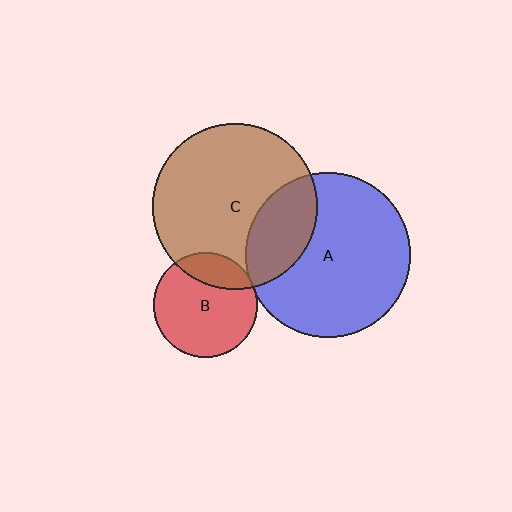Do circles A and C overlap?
Yes.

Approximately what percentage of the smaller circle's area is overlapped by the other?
Approximately 25%.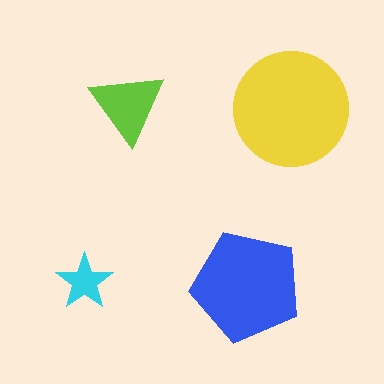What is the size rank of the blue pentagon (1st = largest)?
2nd.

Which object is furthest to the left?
The cyan star is leftmost.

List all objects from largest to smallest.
The yellow circle, the blue pentagon, the lime triangle, the cyan star.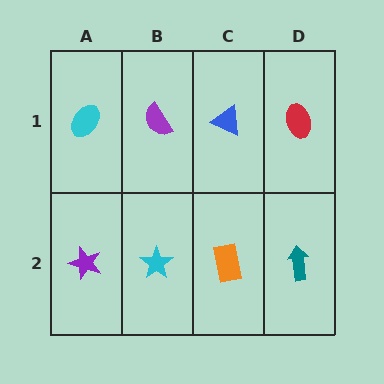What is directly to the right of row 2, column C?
A teal arrow.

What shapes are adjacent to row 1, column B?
A cyan star (row 2, column B), a cyan ellipse (row 1, column A), a blue triangle (row 1, column C).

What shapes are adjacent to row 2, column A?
A cyan ellipse (row 1, column A), a cyan star (row 2, column B).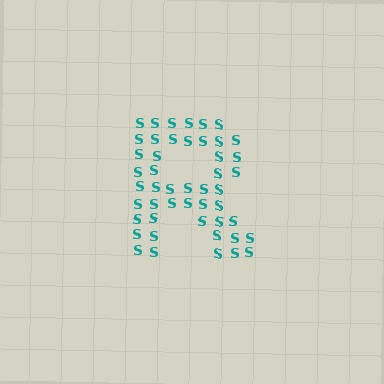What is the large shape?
The large shape is the letter R.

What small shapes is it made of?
It is made of small letter S's.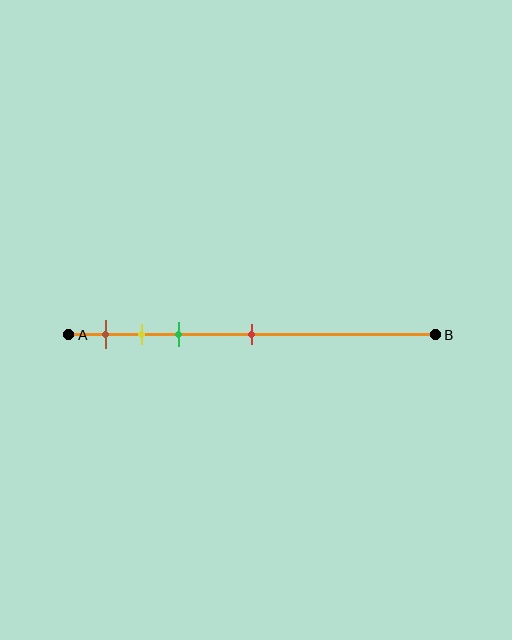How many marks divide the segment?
There are 4 marks dividing the segment.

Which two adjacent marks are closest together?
The yellow and green marks are the closest adjacent pair.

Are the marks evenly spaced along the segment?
No, the marks are not evenly spaced.